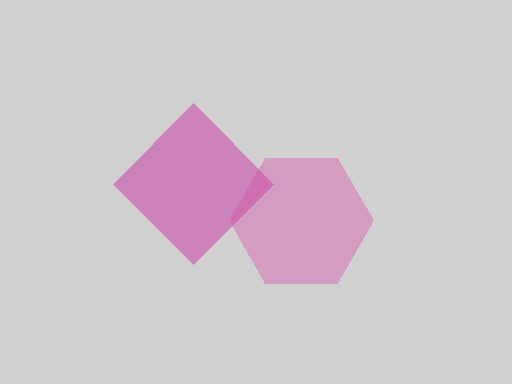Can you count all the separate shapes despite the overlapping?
Yes, there are 2 separate shapes.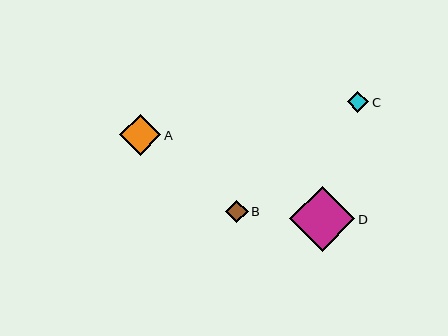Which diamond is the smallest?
Diamond C is the smallest with a size of approximately 21 pixels.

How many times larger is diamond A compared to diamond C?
Diamond A is approximately 1.9 times the size of diamond C.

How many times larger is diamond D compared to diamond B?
Diamond D is approximately 2.9 times the size of diamond B.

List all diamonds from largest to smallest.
From largest to smallest: D, A, B, C.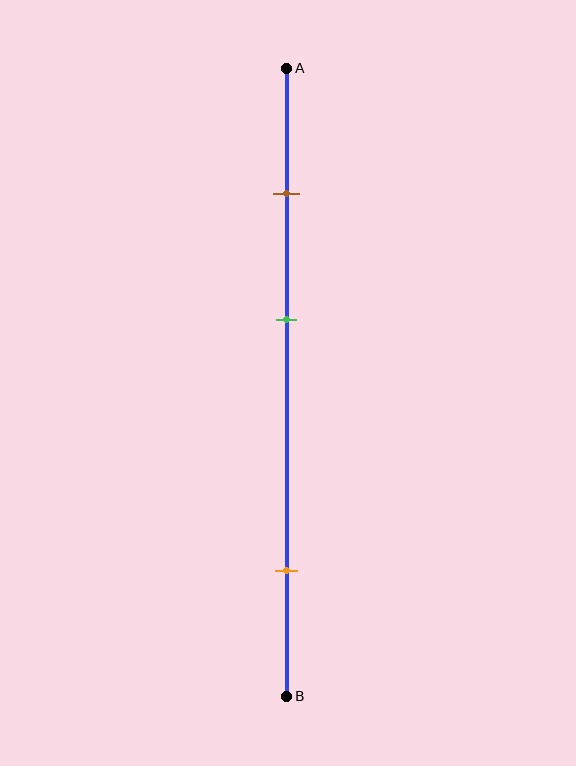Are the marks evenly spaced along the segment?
No, the marks are not evenly spaced.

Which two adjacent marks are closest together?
The brown and green marks are the closest adjacent pair.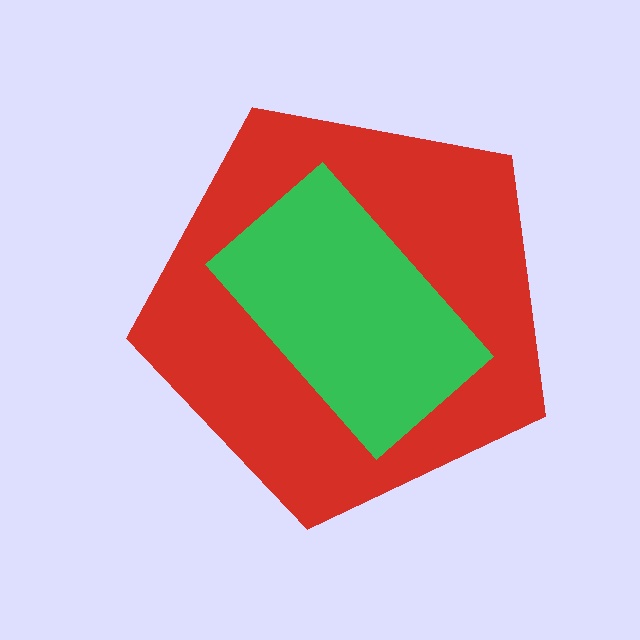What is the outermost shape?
The red pentagon.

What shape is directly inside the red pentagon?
The green rectangle.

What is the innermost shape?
The green rectangle.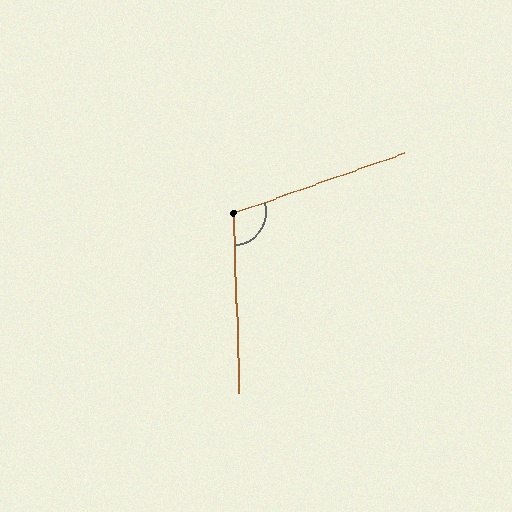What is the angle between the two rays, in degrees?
Approximately 107 degrees.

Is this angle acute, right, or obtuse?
It is obtuse.